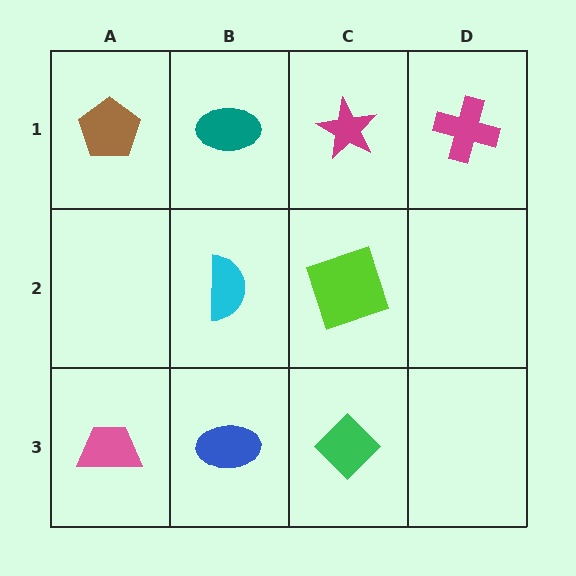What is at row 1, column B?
A teal ellipse.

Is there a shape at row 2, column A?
No, that cell is empty.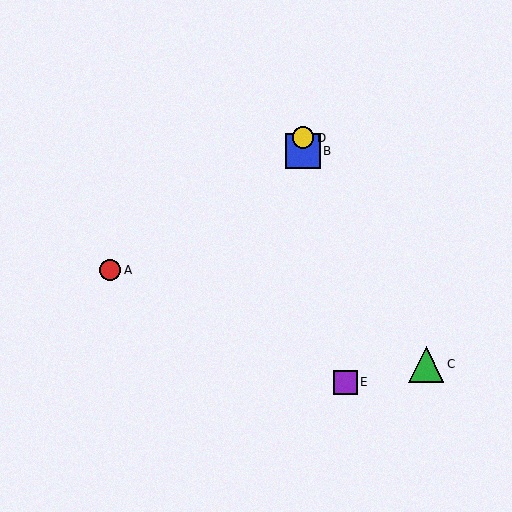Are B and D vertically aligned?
Yes, both are at x≈303.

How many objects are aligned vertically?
2 objects (B, D) are aligned vertically.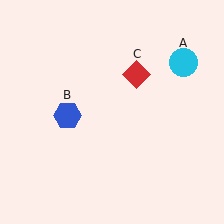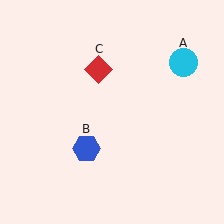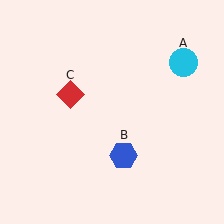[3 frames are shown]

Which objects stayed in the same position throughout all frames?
Cyan circle (object A) remained stationary.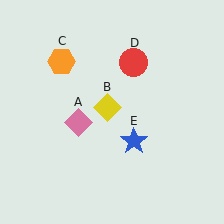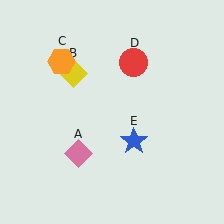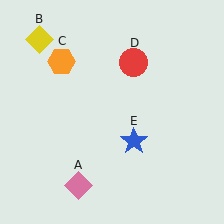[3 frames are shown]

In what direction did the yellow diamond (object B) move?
The yellow diamond (object B) moved up and to the left.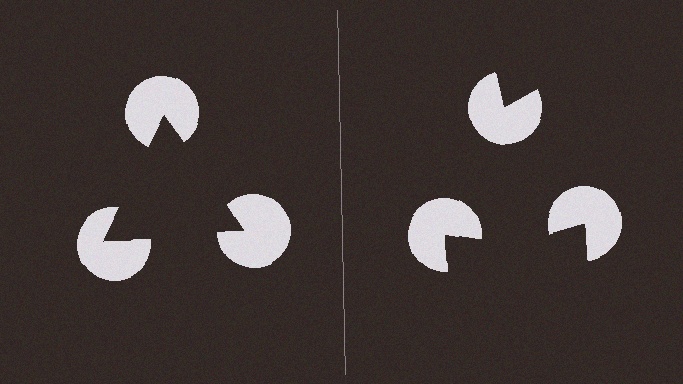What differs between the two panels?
The pac-man discs are positioned identically on both sides; only the wedge orientations differ. On the left they align to a triangle; on the right they are misaligned.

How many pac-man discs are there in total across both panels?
6 — 3 on each side.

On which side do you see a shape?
An illusory triangle appears on the left side. On the right side the wedge cuts are rotated, so no coherent shape forms.